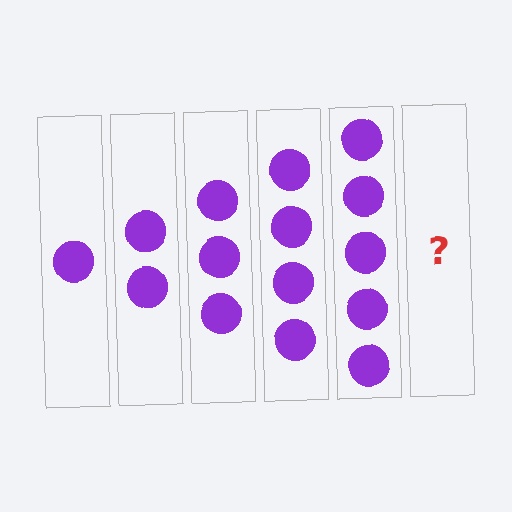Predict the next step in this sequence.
The next step is 6 circles.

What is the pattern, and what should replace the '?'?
The pattern is that each step adds one more circle. The '?' should be 6 circles.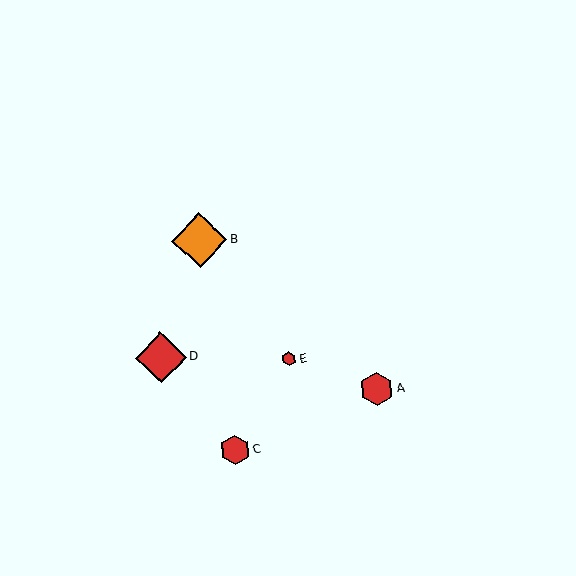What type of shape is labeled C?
Shape C is a red hexagon.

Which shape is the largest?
The orange diamond (labeled B) is the largest.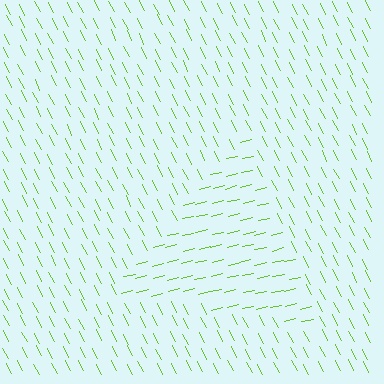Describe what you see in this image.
The image is filled with small lime line segments. A triangle region in the image has lines oriented differently from the surrounding lines, creating a visible texture boundary.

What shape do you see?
I see a triangle.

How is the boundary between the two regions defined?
The boundary is defined purely by a change in line orientation (approximately 76 degrees difference). All lines are the same color and thickness.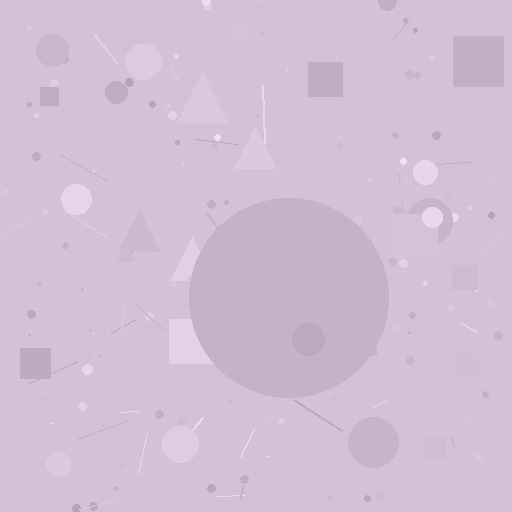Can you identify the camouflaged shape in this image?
The camouflaged shape is a circle.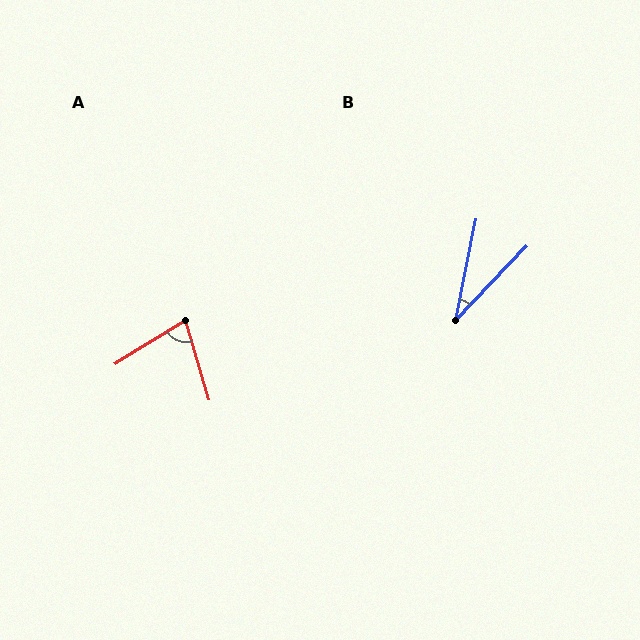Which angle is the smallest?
B, at approximately 33 degrees.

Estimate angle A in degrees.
Approximately 75 degrees.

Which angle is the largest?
A, at approximately 75 degrees.